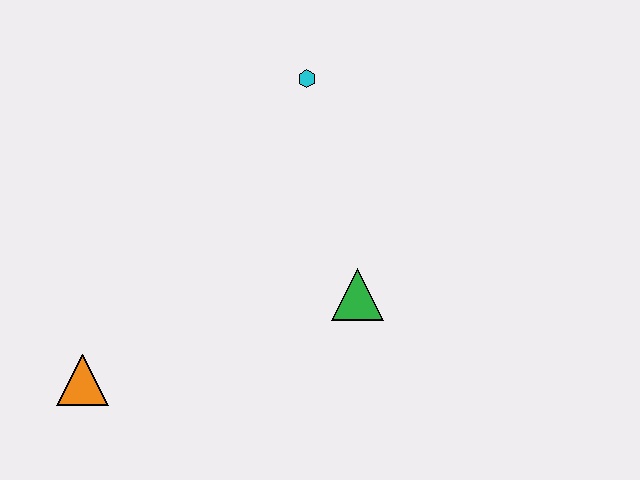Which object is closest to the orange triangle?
The green triangle is closest to the orange triangle.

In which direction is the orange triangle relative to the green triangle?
The orange triangle is to the left of the green triangle.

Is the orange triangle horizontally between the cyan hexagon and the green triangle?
No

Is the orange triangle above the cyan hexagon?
No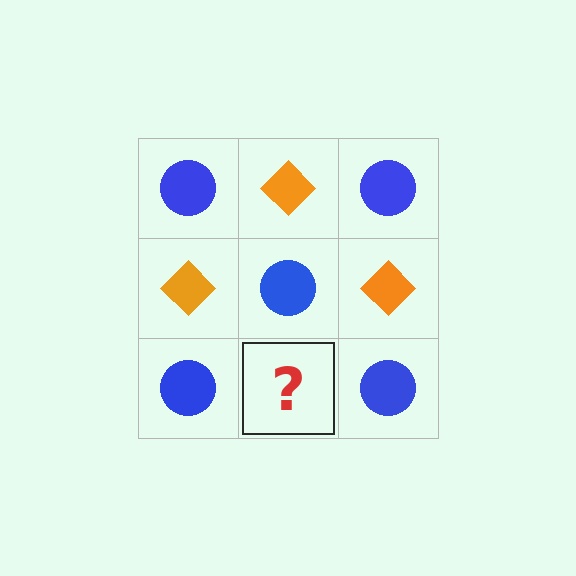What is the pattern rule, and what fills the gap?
The rule is that it alternates blue circle and orange diamond in a checkerboard pattern. The gap should be filled with an orange diamond.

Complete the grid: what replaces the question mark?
The question mark should be replaced with an orange diamond.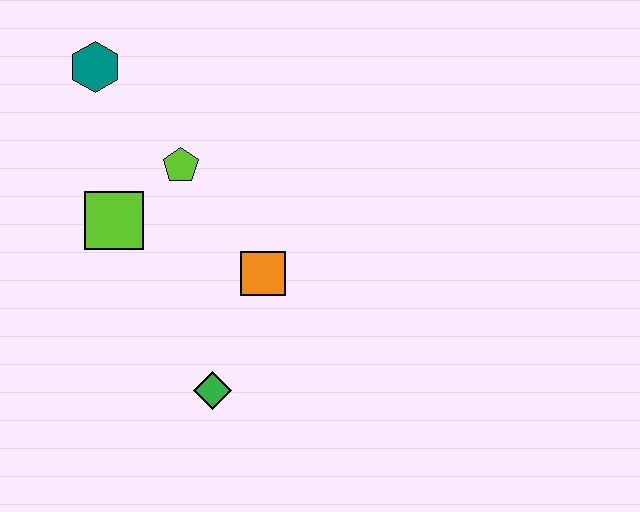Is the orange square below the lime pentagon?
Yes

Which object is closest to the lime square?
The lime pentagon is closest to the lime square.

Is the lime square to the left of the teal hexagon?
No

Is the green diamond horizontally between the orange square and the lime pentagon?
Yes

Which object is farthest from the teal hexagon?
The green diamond is farthest from the teal hexagon.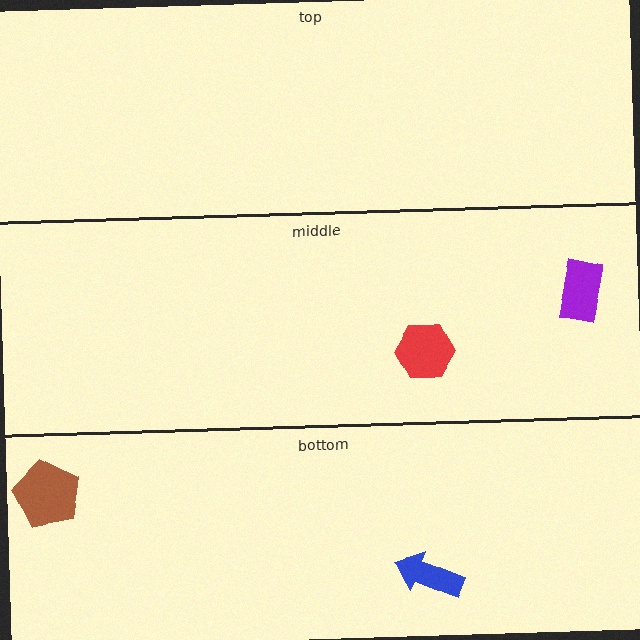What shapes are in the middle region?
The red hexagon, the purple rectangle.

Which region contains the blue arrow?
The bottom region.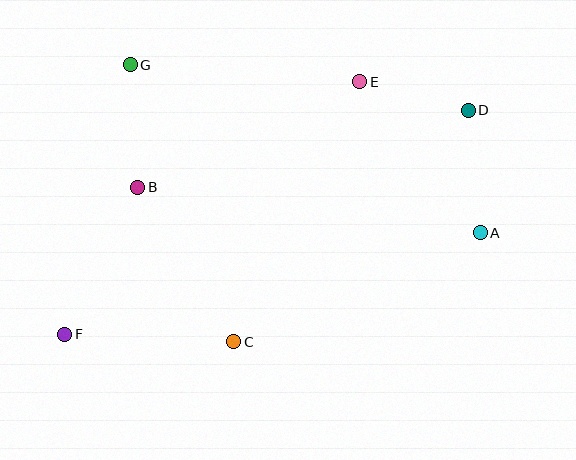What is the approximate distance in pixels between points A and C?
The distance between A and C is approximately 270 pixels.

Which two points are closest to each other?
Points D and E are closest to each other.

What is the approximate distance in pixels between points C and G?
The distance between C and G is approximately 296 pixels.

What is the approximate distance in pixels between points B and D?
The distance between B and D is approximately 339 pixels.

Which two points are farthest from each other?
Points D and F are farthest from each other.